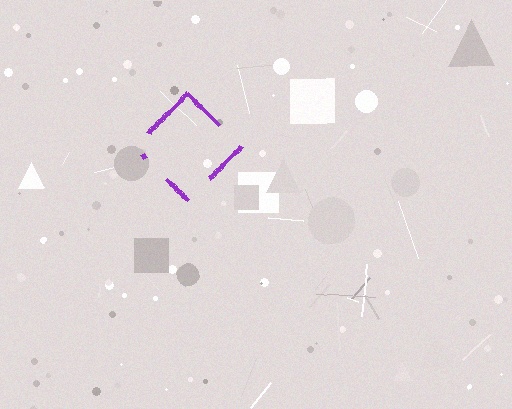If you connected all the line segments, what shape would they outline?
They would outline a diamond.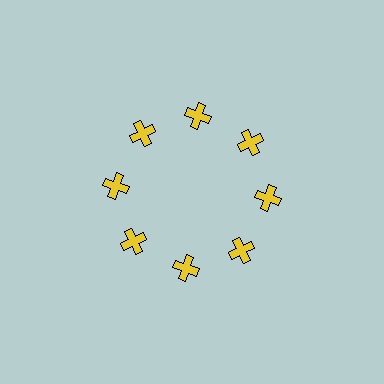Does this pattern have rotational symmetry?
Yes, this pattern has 8-fold rotational symmetry. It looks the same after rotating 45 degrees around the center.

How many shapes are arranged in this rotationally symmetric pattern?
There are 8 shapes, arranged in 8 groups of 1.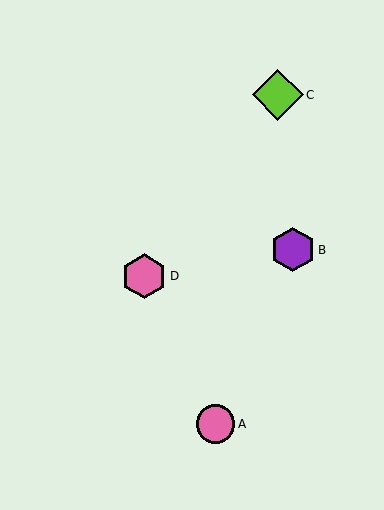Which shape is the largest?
The lime diamond (labeled C) is the largest.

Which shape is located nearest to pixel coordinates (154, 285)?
The pink hexagon (labeled D) at (144, 276) is nearest to that location.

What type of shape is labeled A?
Shape A is a pink circle.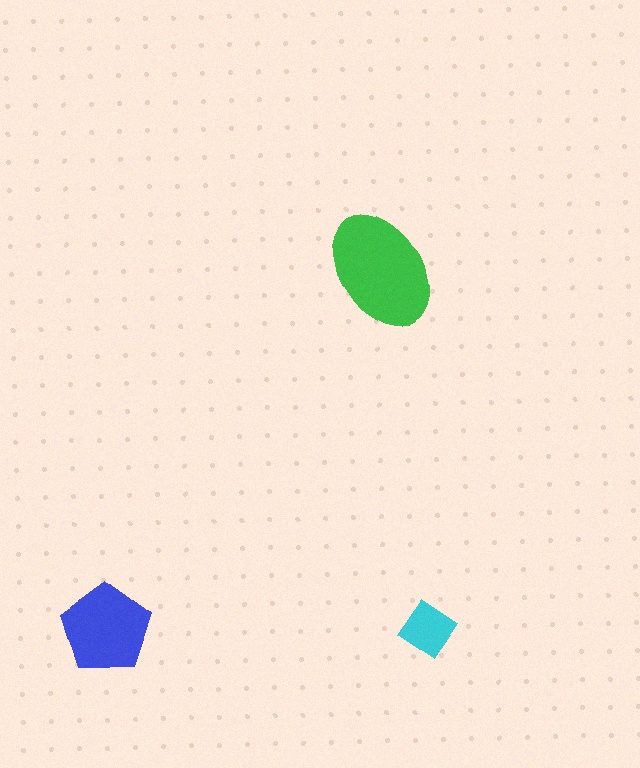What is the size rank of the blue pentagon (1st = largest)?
2nd.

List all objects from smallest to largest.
The cyan diamond, the blue pentagon, the green ellipse.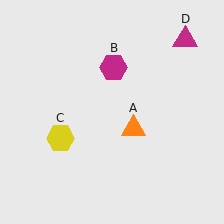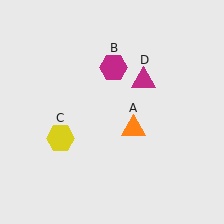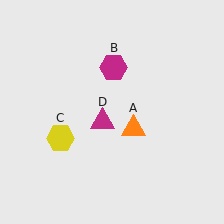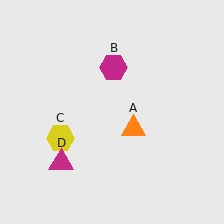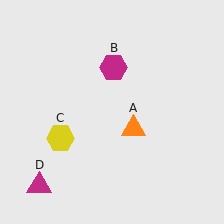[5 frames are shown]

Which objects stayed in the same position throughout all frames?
Orange triangle (object A) and magenta hexagon (object B) and yellow hexagon (object C) remained stationary.